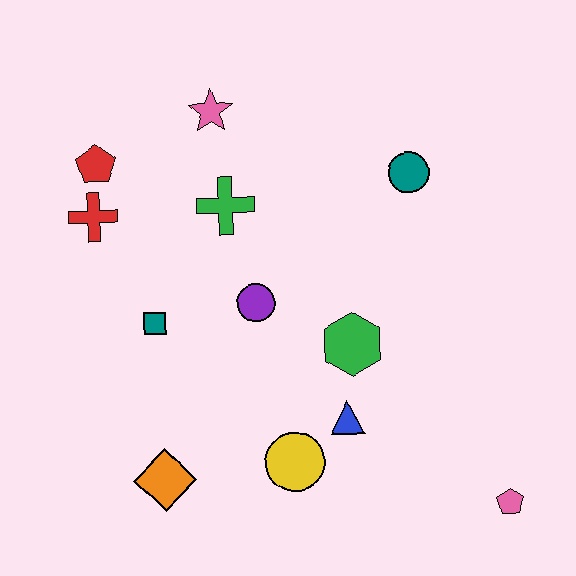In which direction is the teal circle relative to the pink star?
The teal circle is to the right of the pink star.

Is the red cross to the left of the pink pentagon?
Yes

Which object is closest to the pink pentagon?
The blue triangle is closest to the pink pentagon.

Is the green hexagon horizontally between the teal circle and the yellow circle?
Yes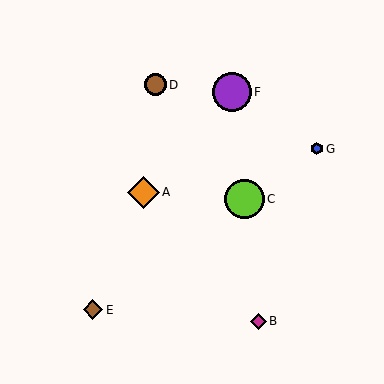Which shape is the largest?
The lime circle (labeled C) is the largest.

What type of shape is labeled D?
Shape D is a brown circle.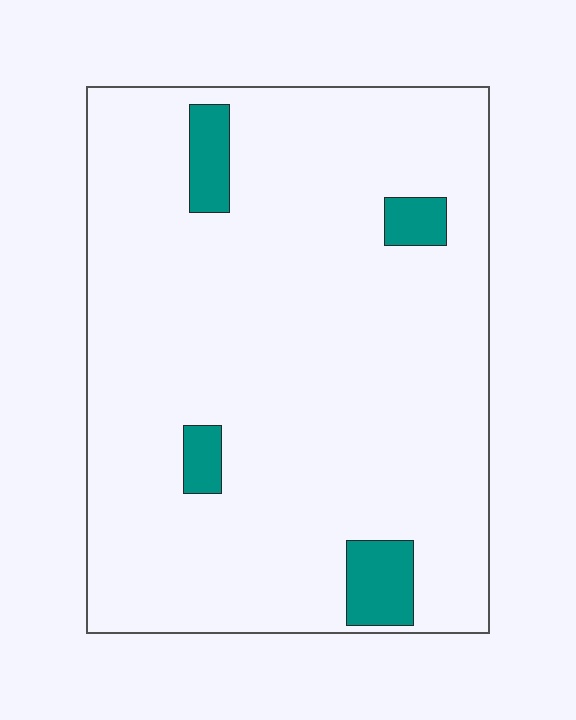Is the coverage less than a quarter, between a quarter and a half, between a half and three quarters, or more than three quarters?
Less than a quarter.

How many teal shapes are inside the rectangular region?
4.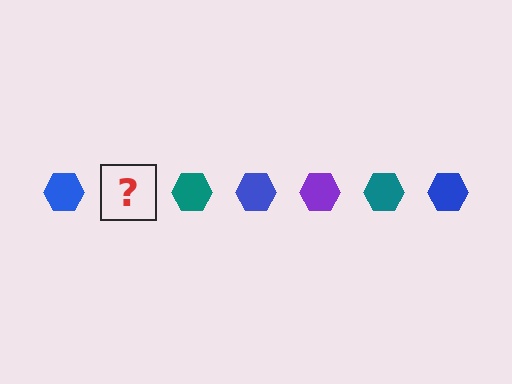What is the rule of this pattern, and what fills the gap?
The rule is that the pattern cycles through blue, purple, teal hexagons. The gap should be filled with a purple hexagon.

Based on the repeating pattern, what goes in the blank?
The blank should be a purple hexagon.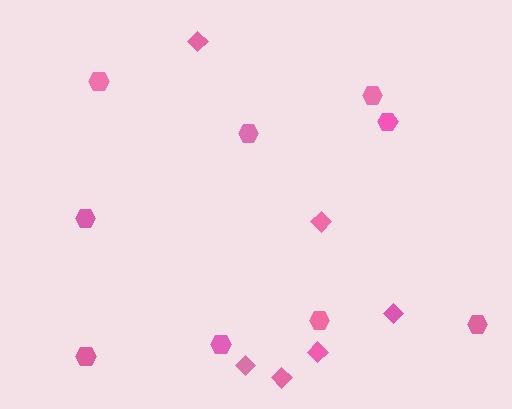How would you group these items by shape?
There are 2 groups: one group of hexagons (9) and one group of diamonds (6).